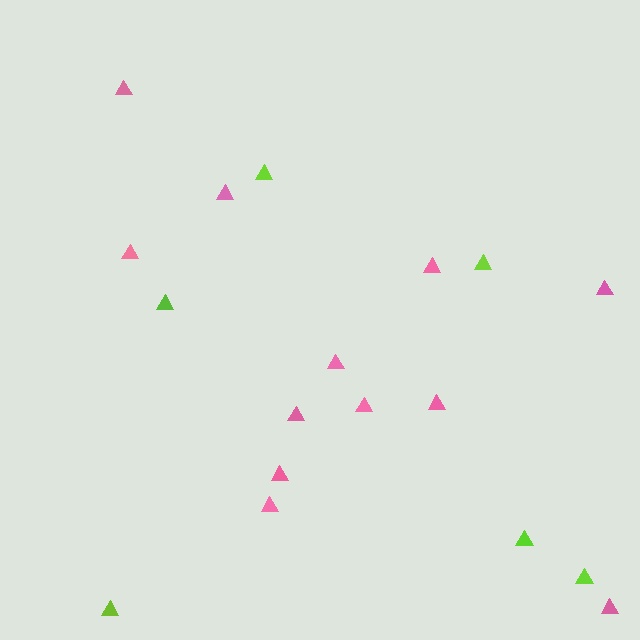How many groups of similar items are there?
There are 2 groups: one group of pink triangles (12) and one group of lime triangles (6).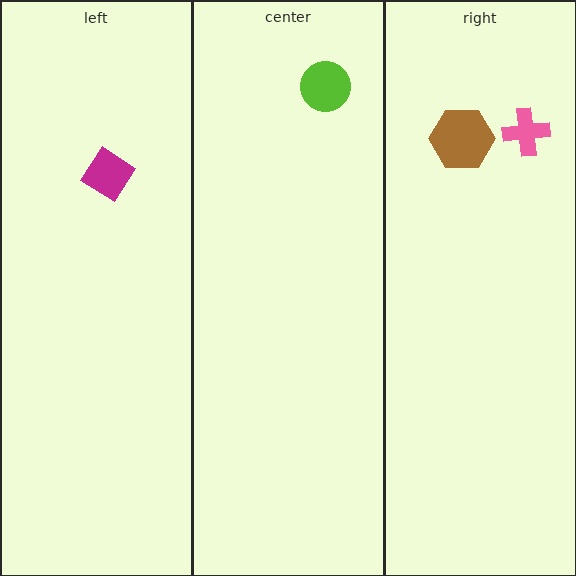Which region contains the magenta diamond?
The left region.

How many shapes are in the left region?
1.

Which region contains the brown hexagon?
The right region.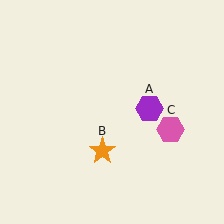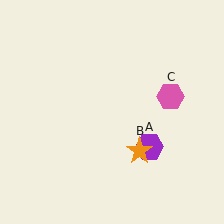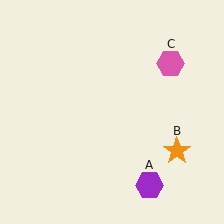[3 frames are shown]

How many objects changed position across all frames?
3 objects changed position: purple hexagon (object A), orange star (object B), pink hexagon (object C).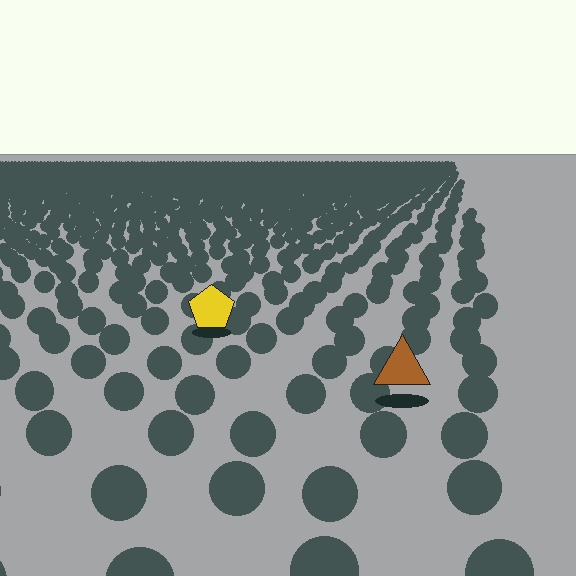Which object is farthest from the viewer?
The yellow pentagon is farthest from the viewer. It appears smaller and the ground texture around it is denser.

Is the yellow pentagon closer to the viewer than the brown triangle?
No. The brown triangle is closer — you can tell from the texture gradient: the ground texture is coarser near it.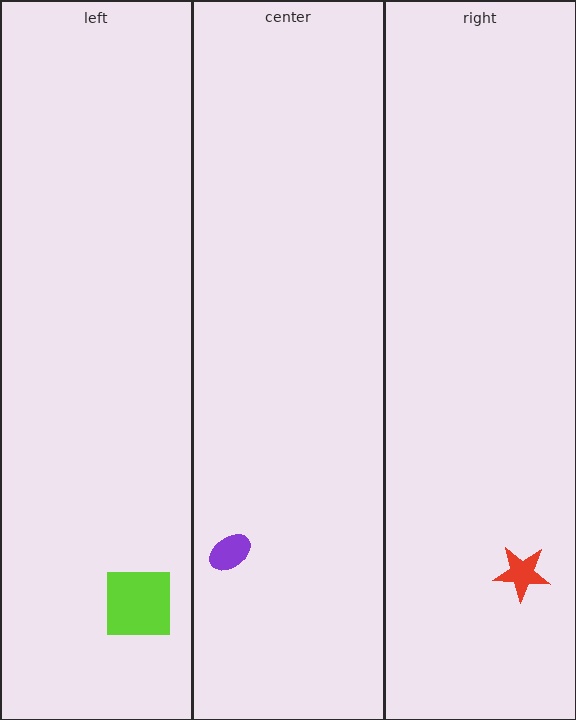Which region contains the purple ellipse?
The center region.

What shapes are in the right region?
The red star.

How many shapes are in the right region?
1.